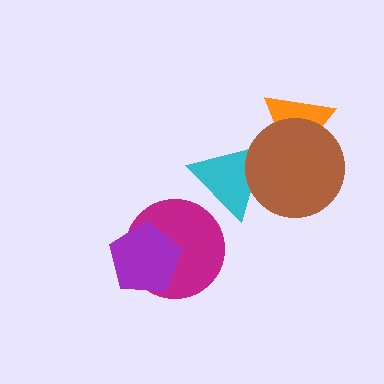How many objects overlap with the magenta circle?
1 object overlaps with the magenta circle.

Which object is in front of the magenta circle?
The purple pentagon is in front of the magenta circle.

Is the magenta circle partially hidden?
Yes, it is partially covered by another shape.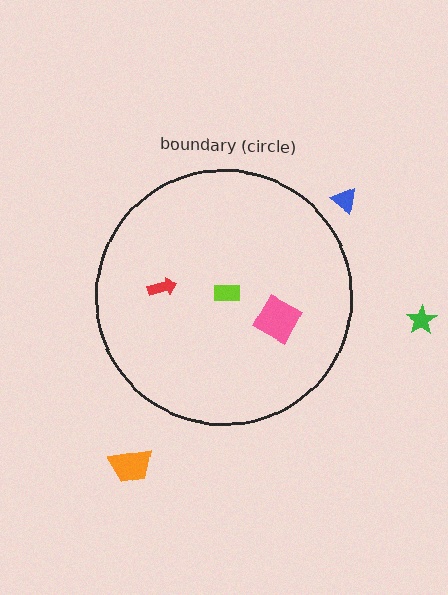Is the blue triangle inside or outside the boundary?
Outside.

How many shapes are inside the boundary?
3 inside, 3 outside.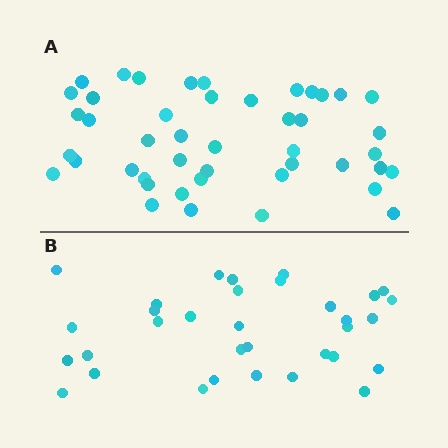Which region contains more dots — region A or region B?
Region A (the top region) has more dots.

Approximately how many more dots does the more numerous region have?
Region A has roughly 12 or so more dots than region B.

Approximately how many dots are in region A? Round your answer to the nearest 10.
About 40 dots. (The exact count is 45, which rounds to 40.)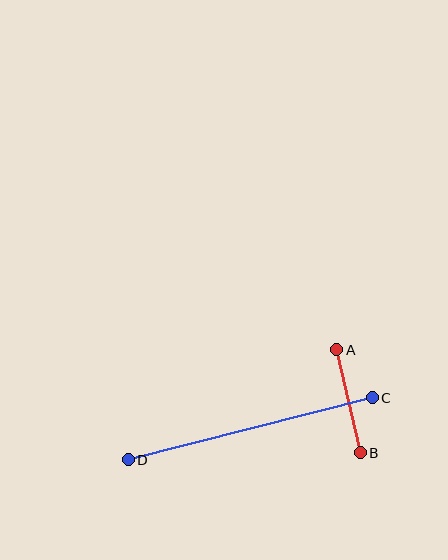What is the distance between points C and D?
The distance is approximately 252 pixels.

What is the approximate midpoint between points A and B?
The midpoint is at approximately (348, 401) pixels.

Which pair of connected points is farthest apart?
Points C and D are farthest apart.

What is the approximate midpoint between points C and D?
The midpoint is at approximately (250, 429) pixels.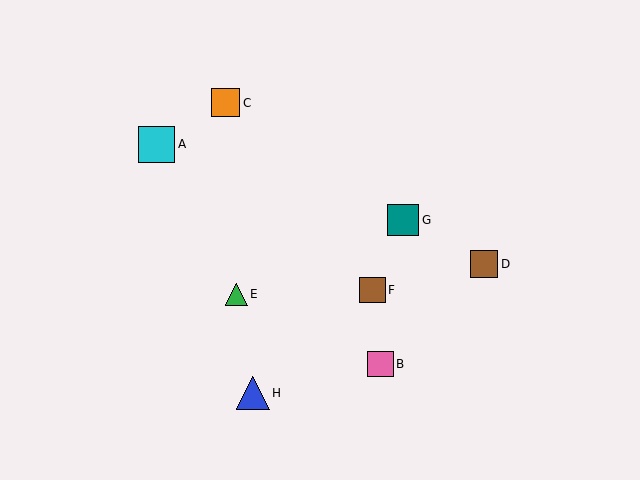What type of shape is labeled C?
Shape C is an orange square.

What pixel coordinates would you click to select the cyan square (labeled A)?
Click at (156, 144) to select the cyan square A.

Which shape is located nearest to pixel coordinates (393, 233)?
The teal square (labeled G) at (403, 220) is nearest to that location.